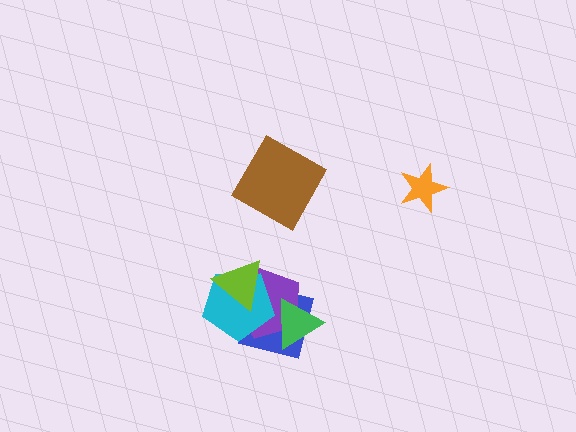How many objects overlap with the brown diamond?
0 objects overlap with the brown diamond.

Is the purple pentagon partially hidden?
Yes, it is partially covered by another shape.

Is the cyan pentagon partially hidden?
Yes, it is partially covered by another shape.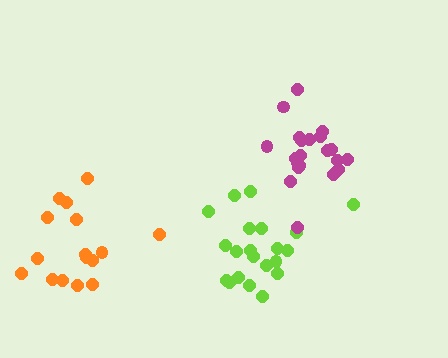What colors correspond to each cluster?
The clusters are colored: orange, lime, magenta.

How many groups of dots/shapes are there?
There are 3 groups.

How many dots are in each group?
Group 1: 16 dots, Group 2: 21 dots, Group 3: 21 dots (58 total).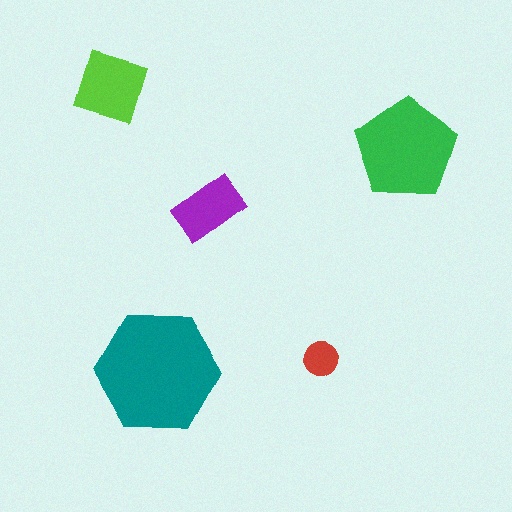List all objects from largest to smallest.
The teal hexagon, the green pentagon, the lime square, the purple rectangle, the red circle.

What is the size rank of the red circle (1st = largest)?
5th.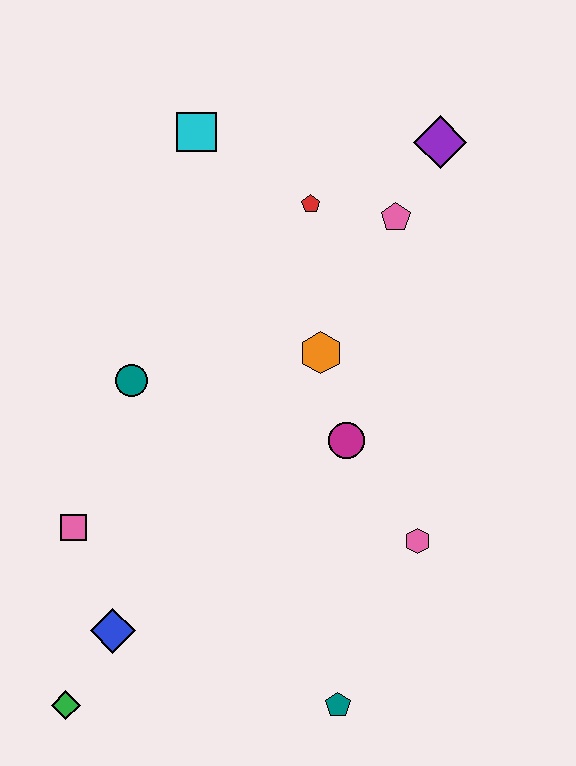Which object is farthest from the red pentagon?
The green diamond is farthest from the red pentagon.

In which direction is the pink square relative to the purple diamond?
The pink square is below the purple diamond.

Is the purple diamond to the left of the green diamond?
No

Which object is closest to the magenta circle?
The orange hexagon is closest to the magenta circle.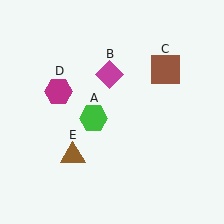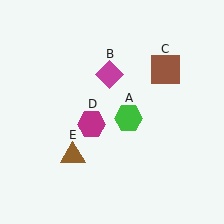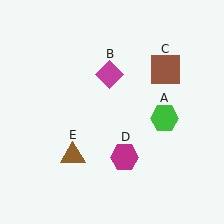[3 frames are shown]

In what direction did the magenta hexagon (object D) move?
The magenta hexagon (object D) moved down and to the right.